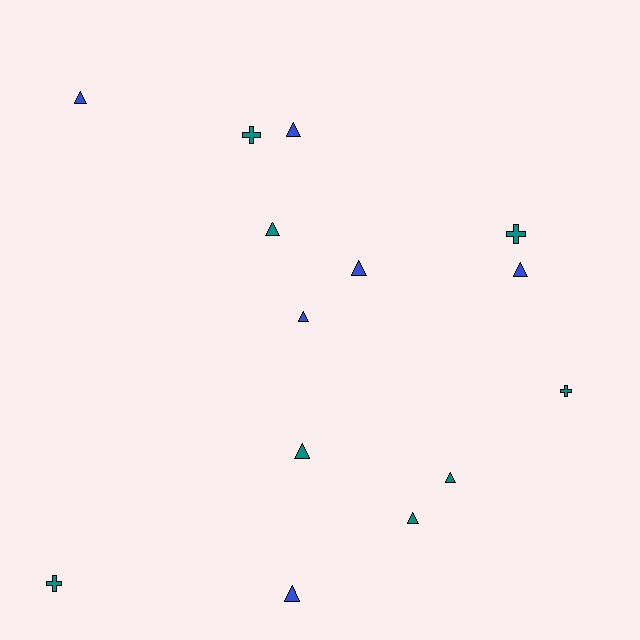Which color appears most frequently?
Teal, with 8 objects.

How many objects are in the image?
There are 14 objects.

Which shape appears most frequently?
Triangle, with 10 objects.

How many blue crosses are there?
There are no blue crosses.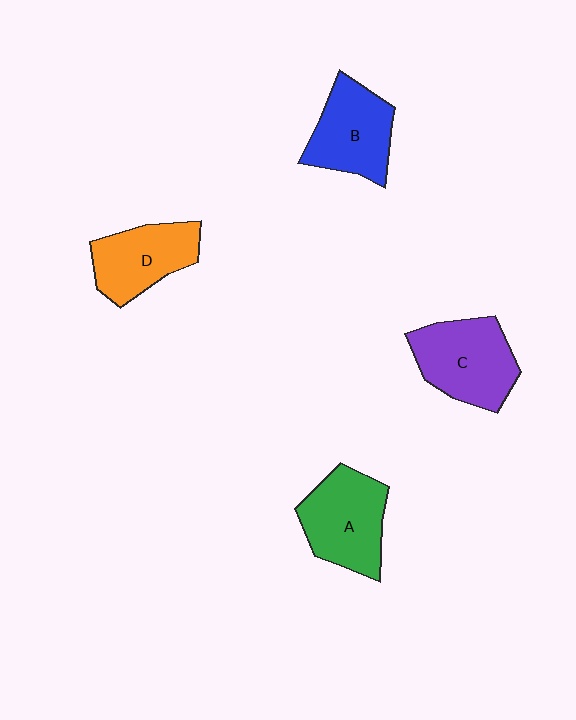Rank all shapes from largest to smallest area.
From largest to smallest: C (purple), A (green), B (blue), D (orange).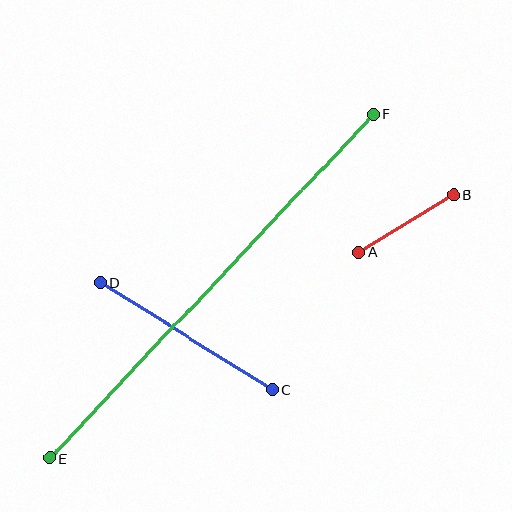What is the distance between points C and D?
The distance is approximately 203 pixels.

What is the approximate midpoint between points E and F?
The midpoint is at approximately (212, 286) pixels.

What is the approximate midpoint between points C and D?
The midpoint is at approximately (186, 336) pixels.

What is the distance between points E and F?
The distance is approximately 472 pixels.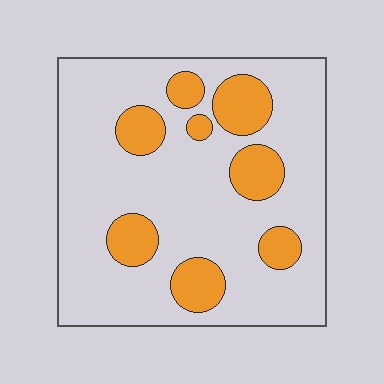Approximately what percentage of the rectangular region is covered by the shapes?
Approximately 20%.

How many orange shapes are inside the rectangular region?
8.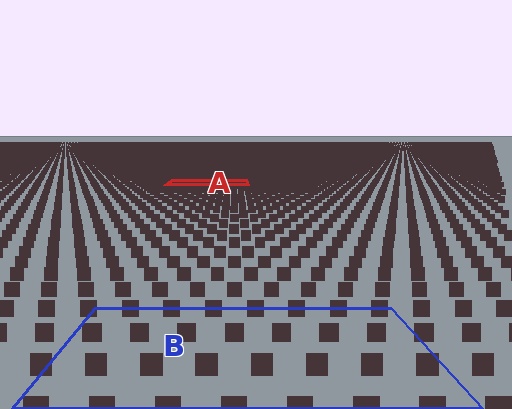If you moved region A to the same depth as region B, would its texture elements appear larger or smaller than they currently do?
They would appear larger. At a closer depth, the same texture elements are projected at a bigger on-screen size.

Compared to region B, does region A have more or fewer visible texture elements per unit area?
Region A has more texture elements per unit area — they are packed more densely because it is farther away.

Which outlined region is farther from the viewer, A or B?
Region A is farther from the viewer — the texture elements inside it appear smaller and more densely packed.